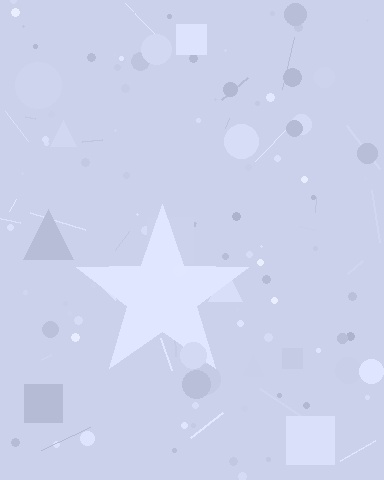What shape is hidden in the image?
A star is hidden in the image.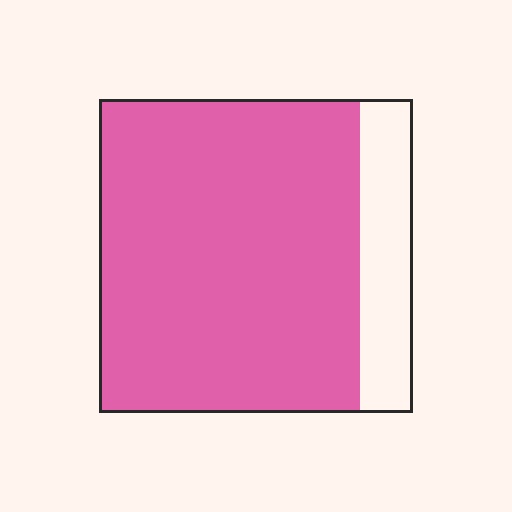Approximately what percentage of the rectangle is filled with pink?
Approximately 85%.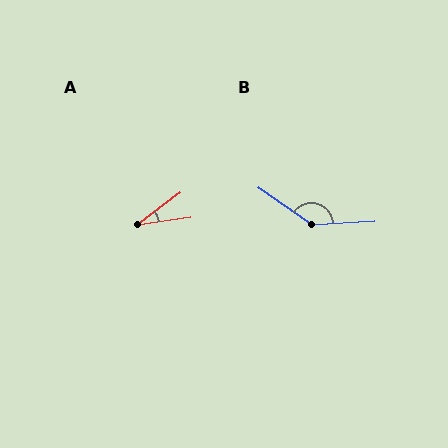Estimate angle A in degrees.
Approximately 30 degrees.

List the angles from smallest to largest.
A (30°), B (142°).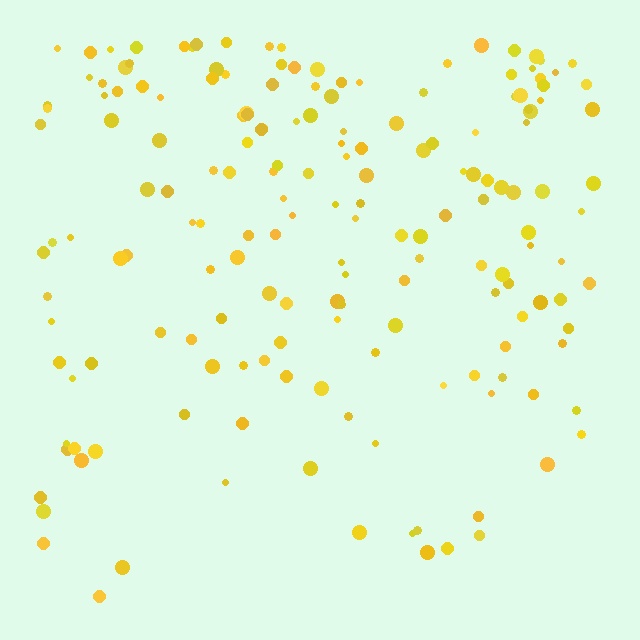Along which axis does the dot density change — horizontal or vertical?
Vertical.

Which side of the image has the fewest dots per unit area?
The bottom.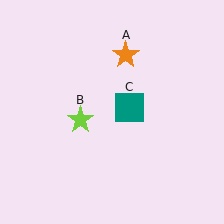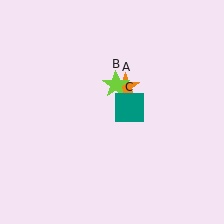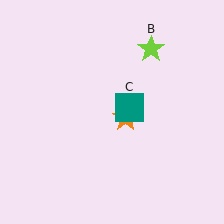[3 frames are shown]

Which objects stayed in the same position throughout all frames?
Teal square (object C) remained stationary.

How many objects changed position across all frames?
2 objects changed position: orange star (object A), lime star (object B).